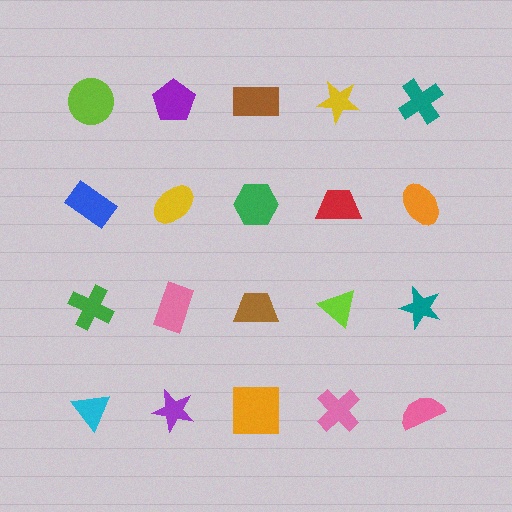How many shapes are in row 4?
5 shapes.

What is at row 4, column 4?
A pink cross.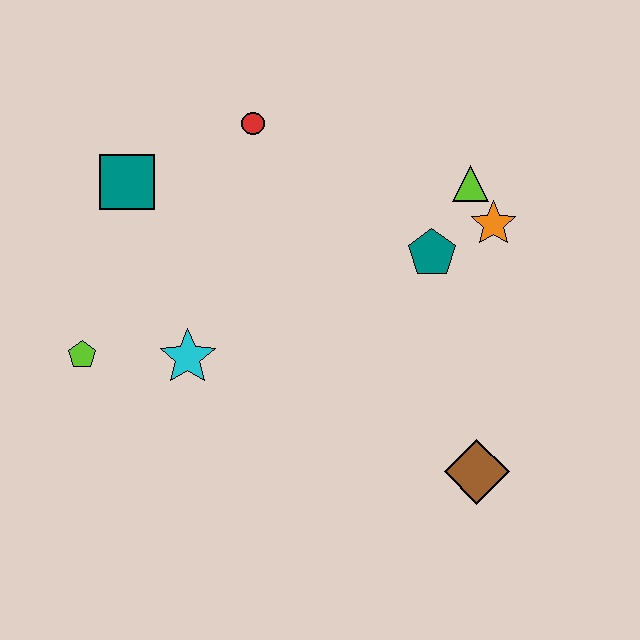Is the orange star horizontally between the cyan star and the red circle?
No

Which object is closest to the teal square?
The red circle is closest to the teal square.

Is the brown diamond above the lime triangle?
No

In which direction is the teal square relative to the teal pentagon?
The teal square is to the left of the teal pentagon.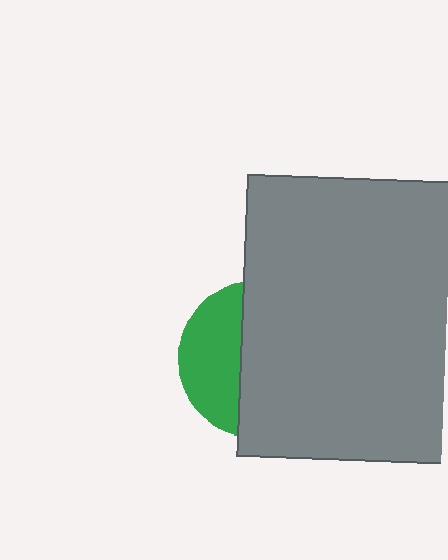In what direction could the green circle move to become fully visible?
The green circle could move left. That would shift it out from behind the gray rectangle entirely.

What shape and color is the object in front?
The object in front is a gray rectangle.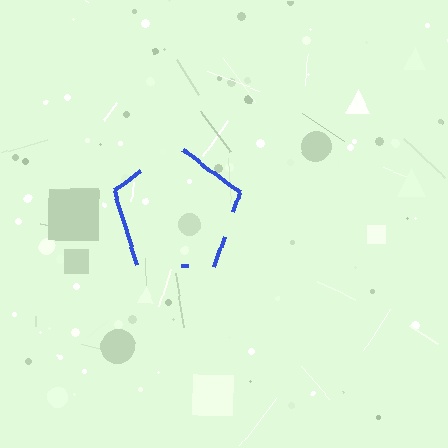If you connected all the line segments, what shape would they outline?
They would outline a pentagon.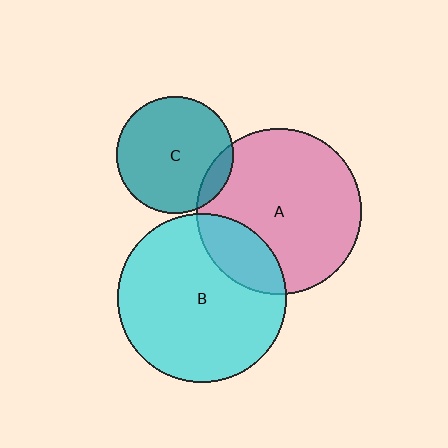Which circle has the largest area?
Circle B (cyan).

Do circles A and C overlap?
Yes.